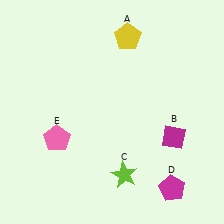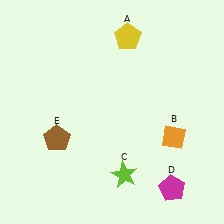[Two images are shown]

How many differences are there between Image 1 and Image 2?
There are 2 differences between the two images.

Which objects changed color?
B changed from magenta to orange. E changed from pink to brown.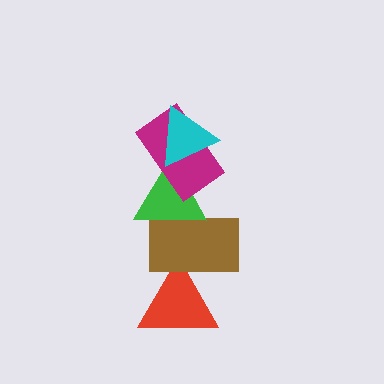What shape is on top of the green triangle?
The magenta rectangle is on top of the green triangle.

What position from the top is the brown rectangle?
The brown rectangle is 4th from the top.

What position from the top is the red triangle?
The red triangle is 5th from the top.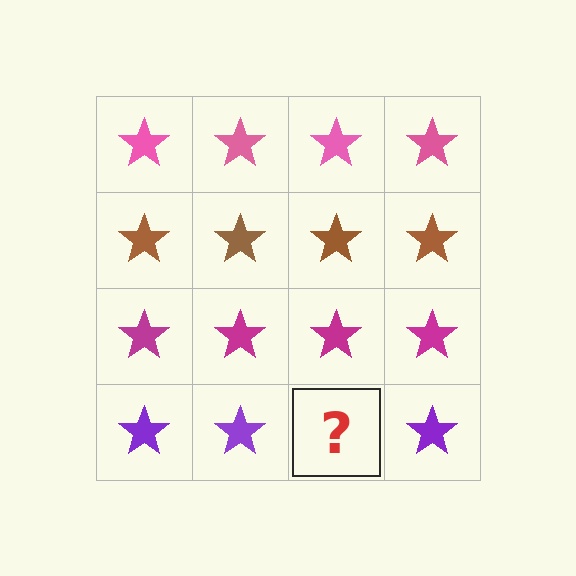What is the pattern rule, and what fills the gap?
The rule is that each row has a consistent color. The gap should be filled with a purple star.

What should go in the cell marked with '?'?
The missing cell should contain a purple star.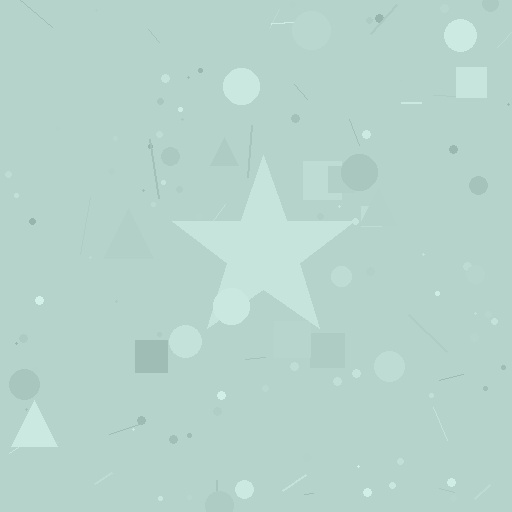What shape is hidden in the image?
A star is hidden in the image.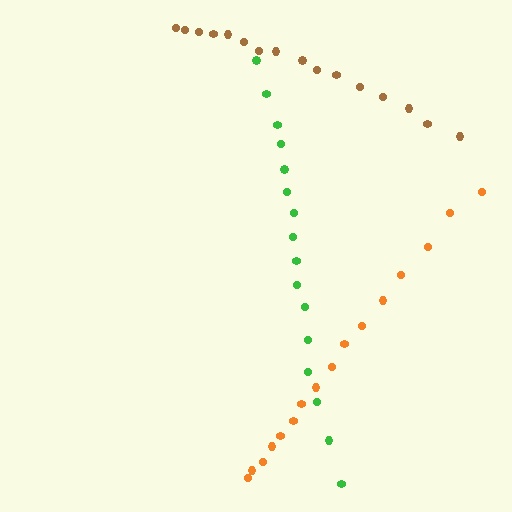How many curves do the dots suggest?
There are 3 distinct paths.